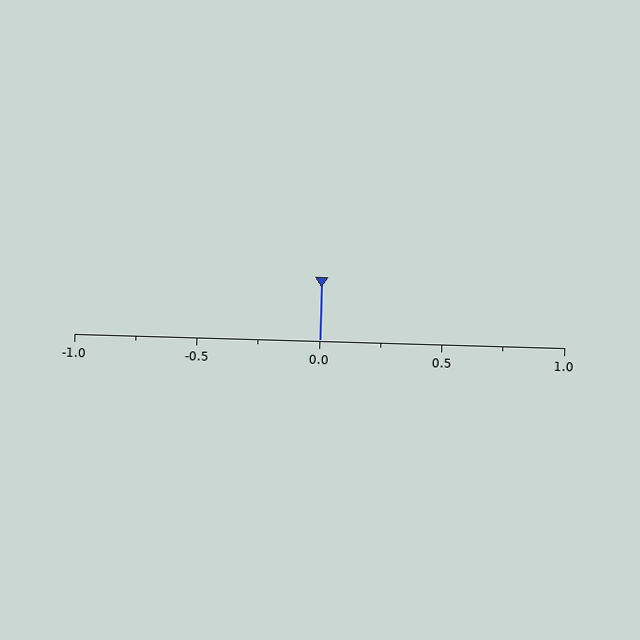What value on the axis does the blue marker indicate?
The marker indicates approximately 0.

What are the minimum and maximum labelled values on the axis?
The axis runs from -1.0 to 1.0.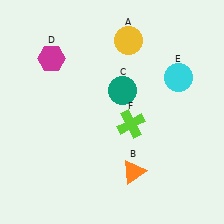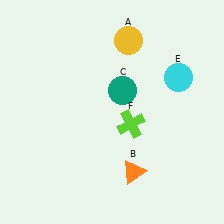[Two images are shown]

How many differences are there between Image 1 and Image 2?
There is 1 difference between the two images.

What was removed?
The magenta hexagon (D) was removed in Image 2.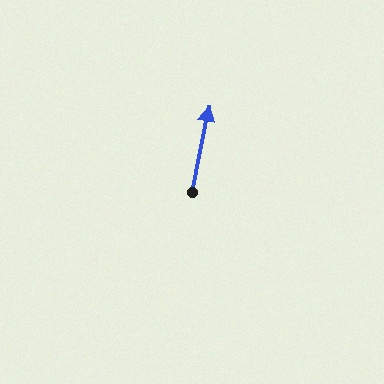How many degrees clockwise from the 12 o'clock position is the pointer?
Approximately 11 degrees.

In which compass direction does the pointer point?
North.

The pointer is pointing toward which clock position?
Roughly 12 o'clock.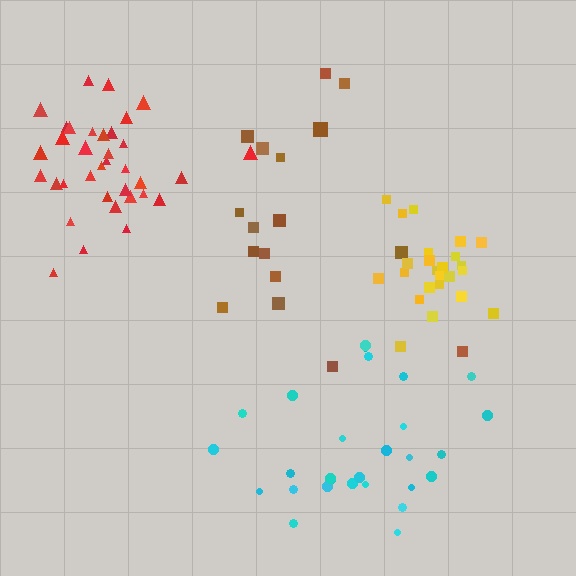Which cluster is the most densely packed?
Yellow.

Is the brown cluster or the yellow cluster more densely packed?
Yellow.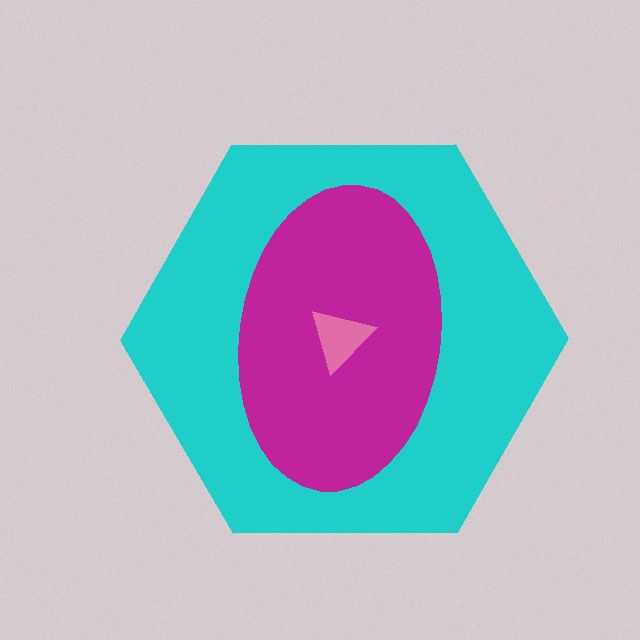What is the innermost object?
The pink triangle.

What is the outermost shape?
The cyan hexagon.